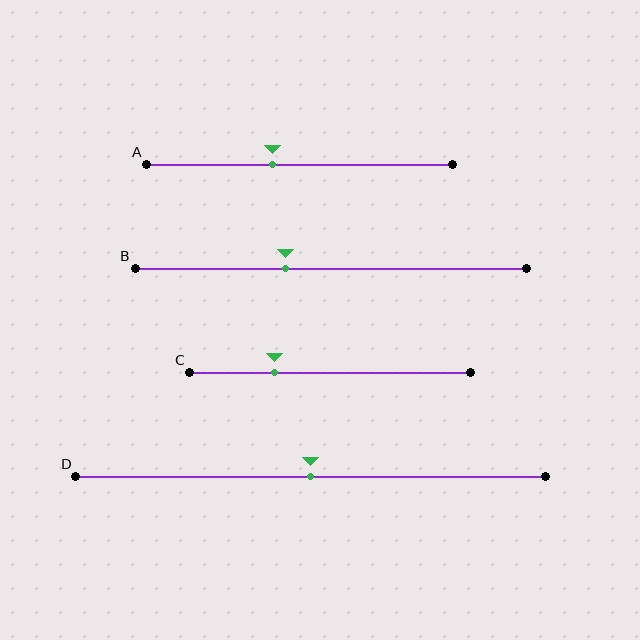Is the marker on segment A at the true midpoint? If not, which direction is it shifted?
No, the marker on segment A is shifted to the left by about 9% of the segment length.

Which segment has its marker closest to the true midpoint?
Segment D has its marker closest to the true midpoint.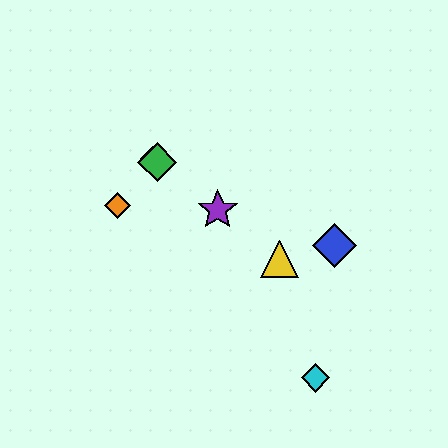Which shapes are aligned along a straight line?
The red diamond, the green diamond, the yellow triangle, the purple star are aligned along a straight line.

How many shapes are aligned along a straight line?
4 shapes (the red diamond, the green diamond, the yellow triangle, the purple star) are aligned along a straight line.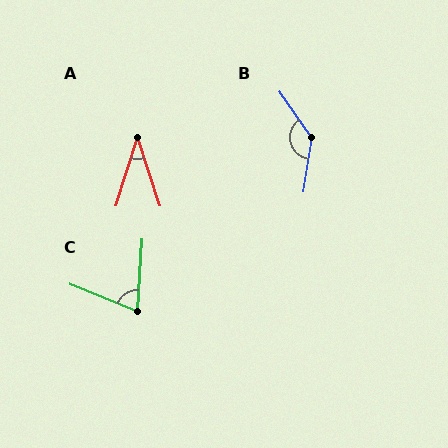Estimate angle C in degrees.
Approximately 72 degrees.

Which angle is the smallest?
A, at approximately 35 degrees.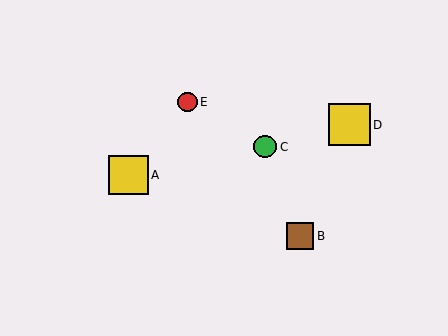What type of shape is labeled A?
Shape A is a yellow square.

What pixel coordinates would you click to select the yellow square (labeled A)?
Click at (129, 175) to select the yellow square A.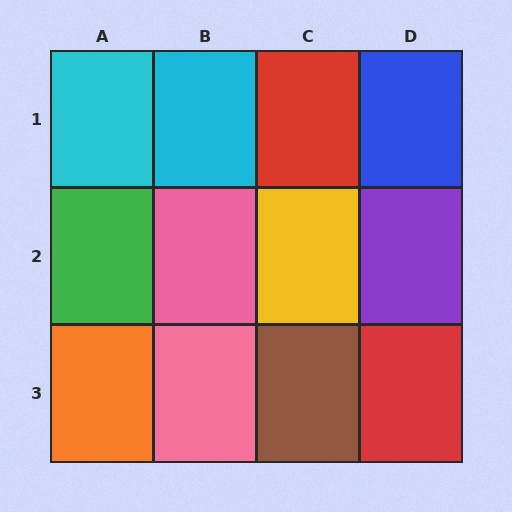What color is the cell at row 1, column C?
Red.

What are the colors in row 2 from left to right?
Green, pink, yellow, purple.